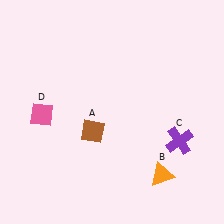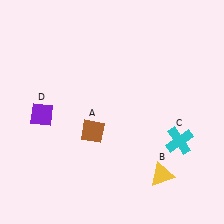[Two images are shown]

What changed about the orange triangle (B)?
In Image 1, B is orange. In Image 2, it changed to yellow.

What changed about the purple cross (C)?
In Image 1, C is purple. In Image 2, it changed to cyan.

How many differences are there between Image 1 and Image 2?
There are 3 differences between the two images.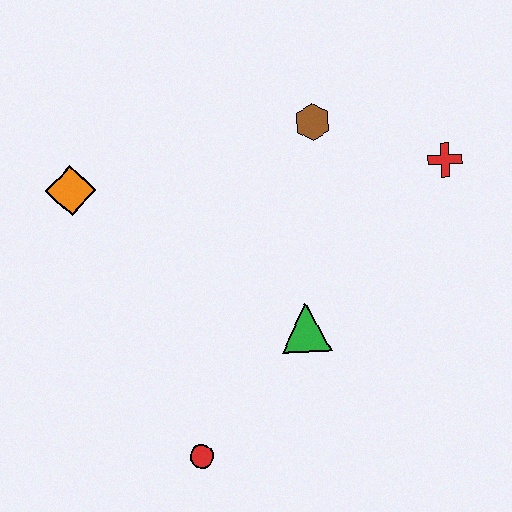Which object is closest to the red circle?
The green triangle is closest to the red circle.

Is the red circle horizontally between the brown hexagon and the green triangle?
No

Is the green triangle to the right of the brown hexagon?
No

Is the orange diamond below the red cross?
Yes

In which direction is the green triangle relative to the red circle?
The green triangle is above the red circle.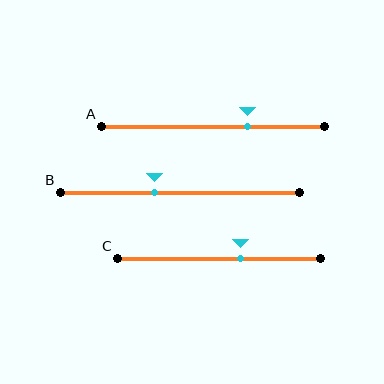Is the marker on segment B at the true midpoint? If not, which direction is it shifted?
No, the marker on segment B is shifted to the left by about 10% of the segment length.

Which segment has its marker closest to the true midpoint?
Segment B has its marker closest to the true midpoint.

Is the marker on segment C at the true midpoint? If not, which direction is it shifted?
No, the marker on segment C is shifted to the right by about 11% of the segment length.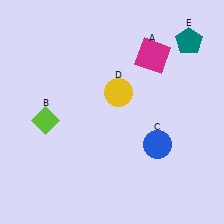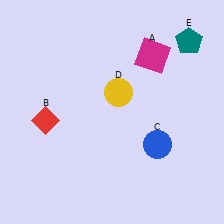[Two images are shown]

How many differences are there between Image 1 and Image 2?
There is 1 difference between the two images.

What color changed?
The diamond (B) changed from lime in Image 1 to red in Image 2.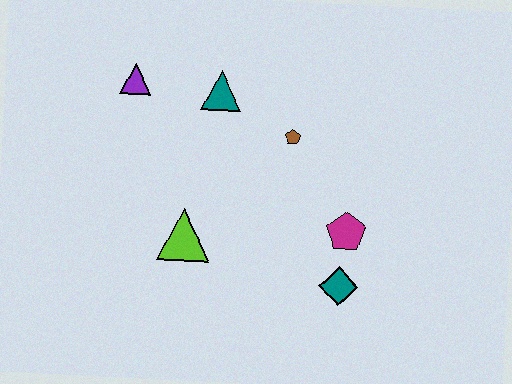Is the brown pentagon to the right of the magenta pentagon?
No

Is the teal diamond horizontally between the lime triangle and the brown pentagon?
No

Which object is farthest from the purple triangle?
The teal diamond is farthest from the purple triangle.